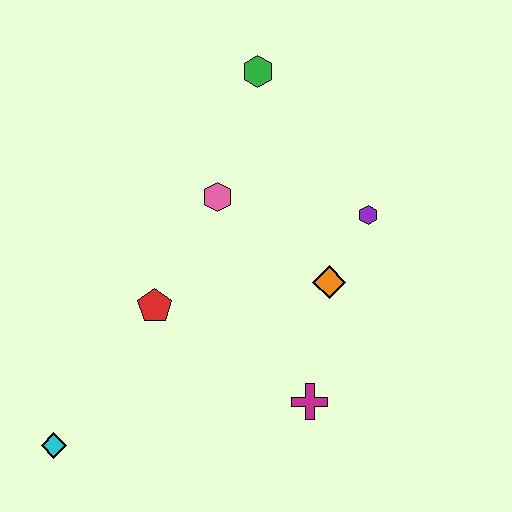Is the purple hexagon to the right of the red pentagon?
Yes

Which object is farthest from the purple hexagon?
The cyan diamond is farthest from the purple hexagon.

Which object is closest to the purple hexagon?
The orange diamond is closest to the purple hexagon.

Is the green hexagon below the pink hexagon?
No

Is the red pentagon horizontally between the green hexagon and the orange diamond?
No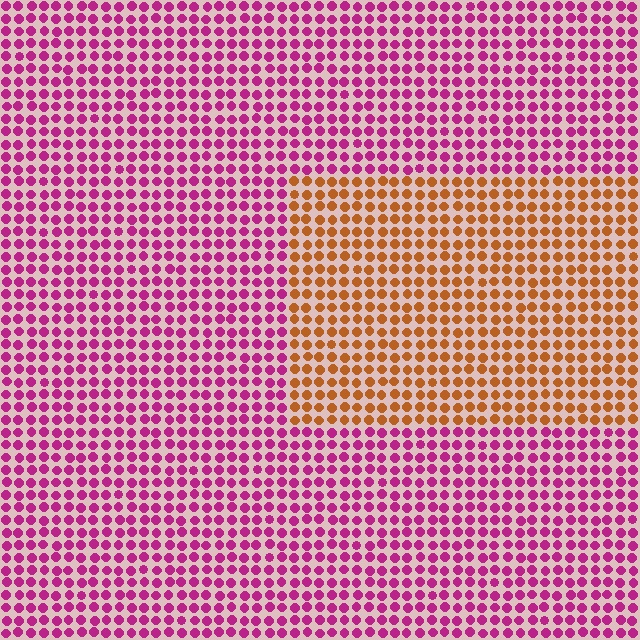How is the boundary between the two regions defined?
The boundary is defined purely by a slight shift in hue (about 66 degrees). Spacing, size, and orientation are identical on both sides.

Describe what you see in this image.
The image is filled with small magenta elements in a uniform arrangement. A rectangle-shaped region is visible where the elements are tinted to a slightly different hue, forming a subtle color boundary.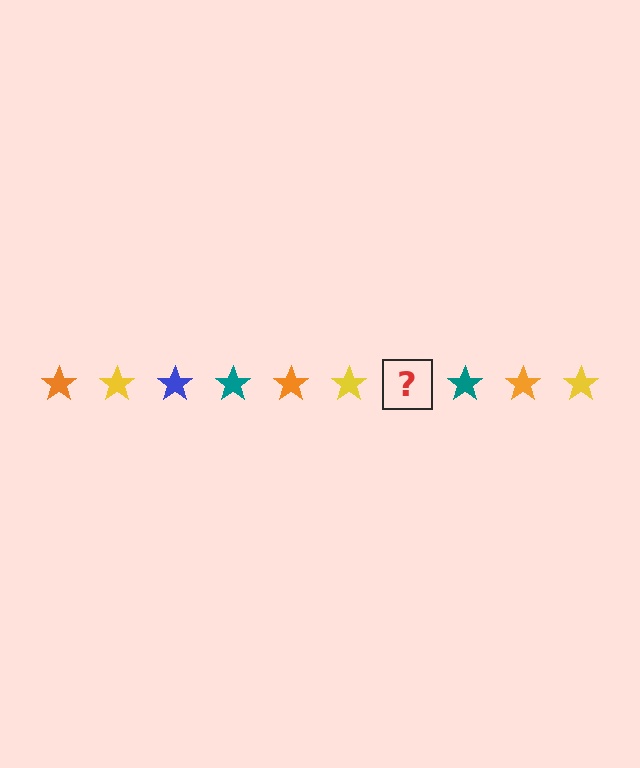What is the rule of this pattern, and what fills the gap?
The rule is that the pattern cycles through orange, yellow, blue, teal stars. The gap should be filled with a blue star.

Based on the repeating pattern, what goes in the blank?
The blank should be a blue star.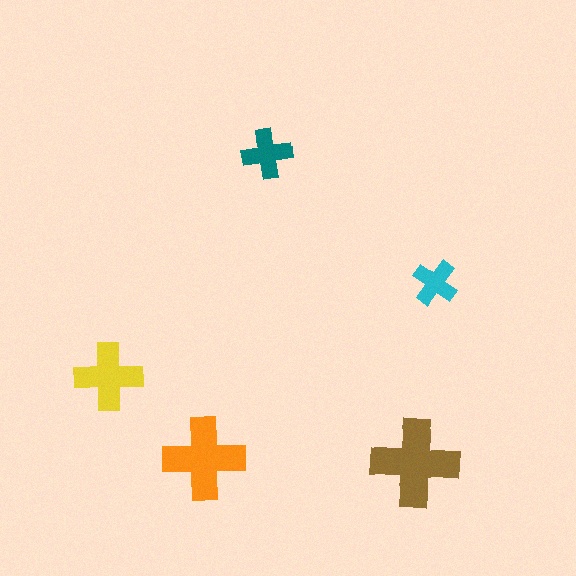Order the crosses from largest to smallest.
the brown one, the orange one, the yellow one, the teal one, the cyan one.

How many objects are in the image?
There are 5 objects in the image.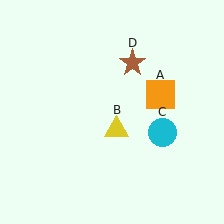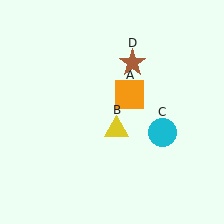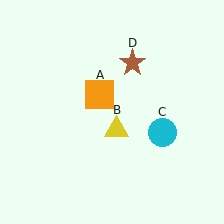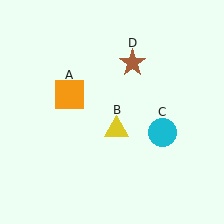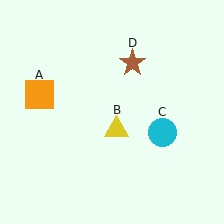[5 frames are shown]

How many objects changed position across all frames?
1 object changed position: orange square (object A).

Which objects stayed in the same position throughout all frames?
Yellow triangle (object B) and cyan circle (object C) and brown star (object D) remained stationary.